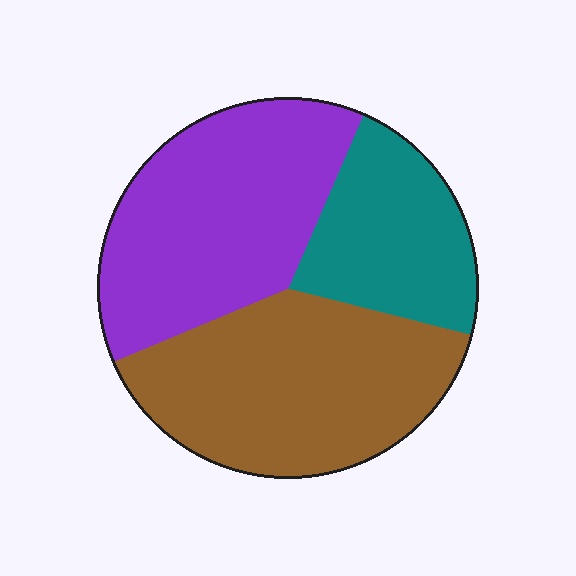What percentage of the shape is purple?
Purple takes up between a quarter and a half of the shape.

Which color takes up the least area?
Teal, at roughly 20%.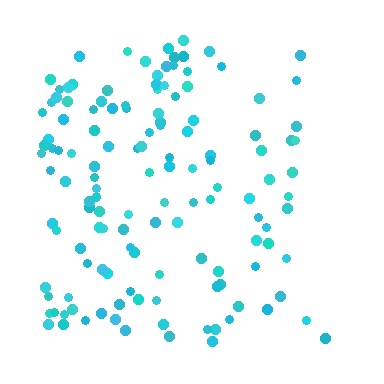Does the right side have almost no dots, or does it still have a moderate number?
Still a moderate number, just noticeably fewer than the left.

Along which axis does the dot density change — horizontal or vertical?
Horizontal.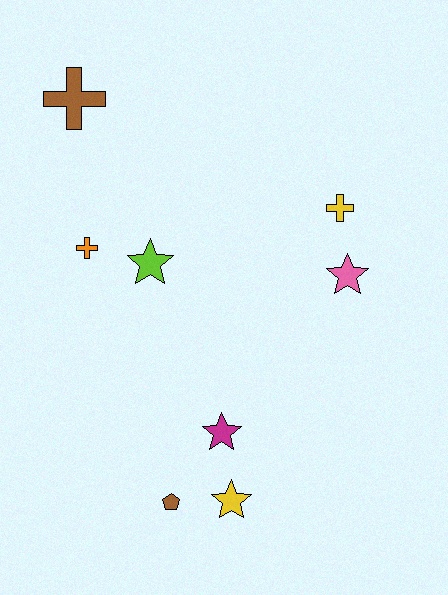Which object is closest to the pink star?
The yellow cross is closest to the pink star.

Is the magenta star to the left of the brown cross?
No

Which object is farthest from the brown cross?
The yellow star is farthest from the brown cross.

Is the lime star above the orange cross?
No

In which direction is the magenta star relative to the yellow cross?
The magenta star is below the yellow cross.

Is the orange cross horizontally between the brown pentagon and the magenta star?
No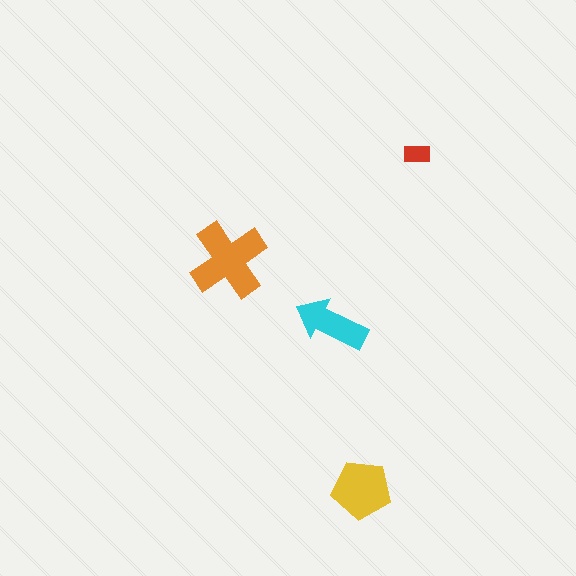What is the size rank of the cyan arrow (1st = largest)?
3rd.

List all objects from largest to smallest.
The orange cross, the yellow pentagon, the cyan arrow, the red rectangle.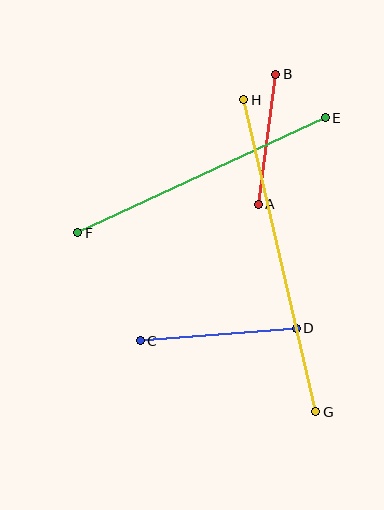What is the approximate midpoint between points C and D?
The midpoint is at approximately (218, 334) pixels.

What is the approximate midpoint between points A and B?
The midpoint is at approximately (267, 139) pixels.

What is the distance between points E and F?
The distance is approximately 273 pixels.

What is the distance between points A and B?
The distance is approximately 131 pixels.